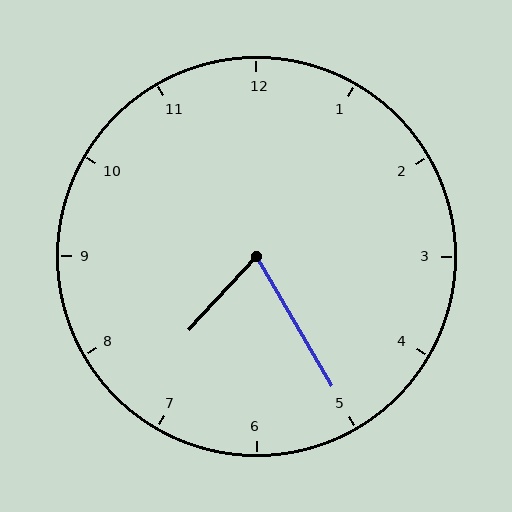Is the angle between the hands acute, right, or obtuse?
It is acute.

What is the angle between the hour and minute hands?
Approximately 72 degrees.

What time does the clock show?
7:25.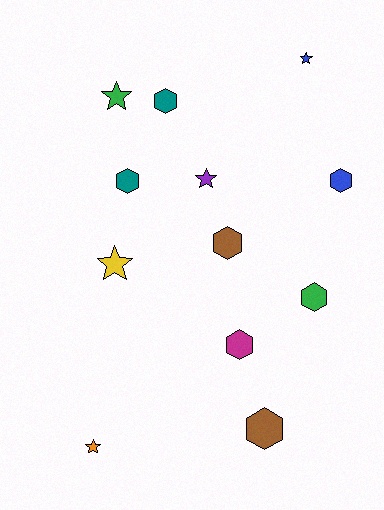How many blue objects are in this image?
There are 2 blue objects.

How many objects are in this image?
There are 12 objects.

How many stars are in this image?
There are 5 stars.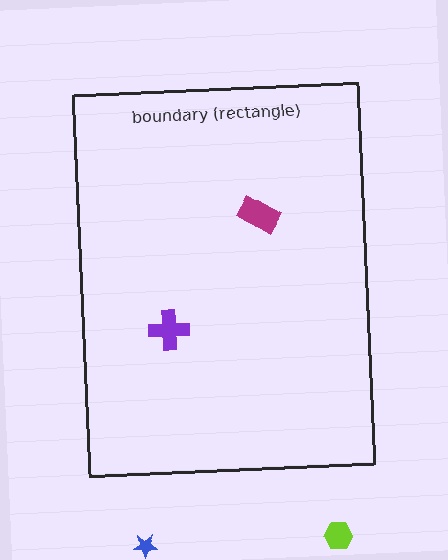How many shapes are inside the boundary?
2 inside, 2 outside.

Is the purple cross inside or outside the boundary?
Inside.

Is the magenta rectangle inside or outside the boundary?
Inside.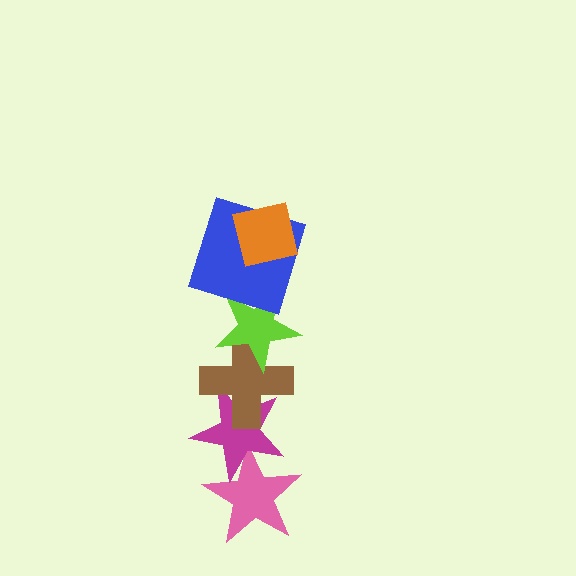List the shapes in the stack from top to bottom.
From top to bottom: the orange square, the blue square, the lime star, the brown cross, the magenta star, the pink star.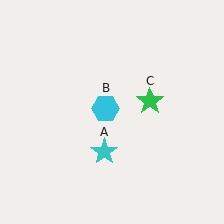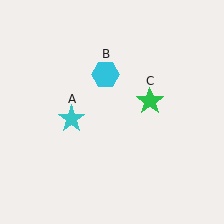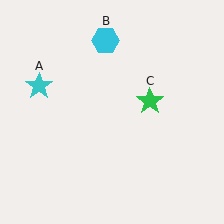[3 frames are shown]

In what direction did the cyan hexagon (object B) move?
The cyan hexagon (object B) moved up.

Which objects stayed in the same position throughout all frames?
Green star (object C) remained stationary.